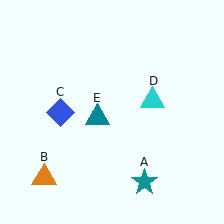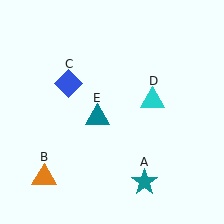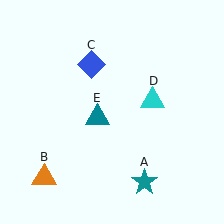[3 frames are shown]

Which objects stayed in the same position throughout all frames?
Teal star (object A) and orange triangle (object B) and cyan triangle (object D) and teal triangle (object E) remained stationary.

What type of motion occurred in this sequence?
The blue diamond (object C) rotated clockwise around the center of the scene.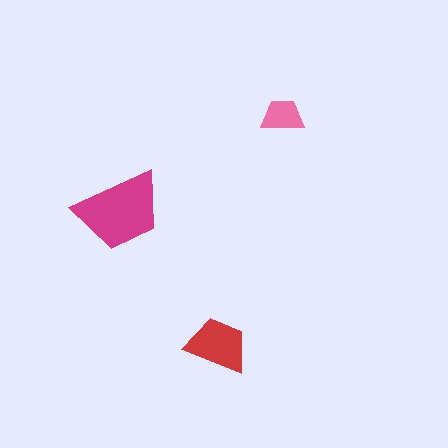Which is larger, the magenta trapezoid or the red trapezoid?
The magenta one.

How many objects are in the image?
There are 3 objects in the image.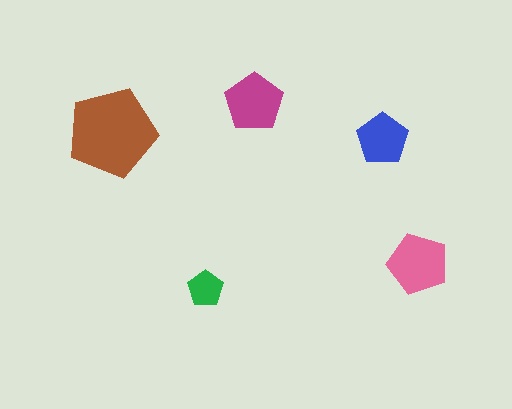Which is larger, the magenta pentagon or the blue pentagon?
The magenta one.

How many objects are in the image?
There are 5 objects in the image.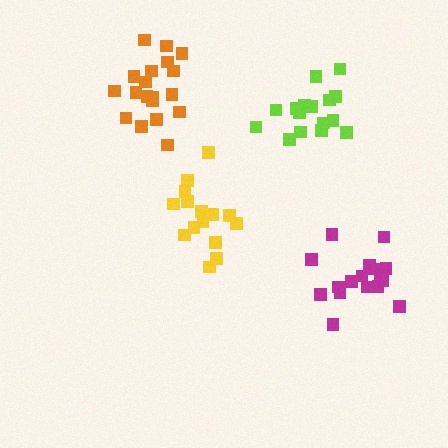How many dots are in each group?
Group 1: 15 dots, Group 2: 16 dots, Group 3: 19 dots, Group 4: 17 dots (67 total).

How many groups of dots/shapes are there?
There are 4 groups.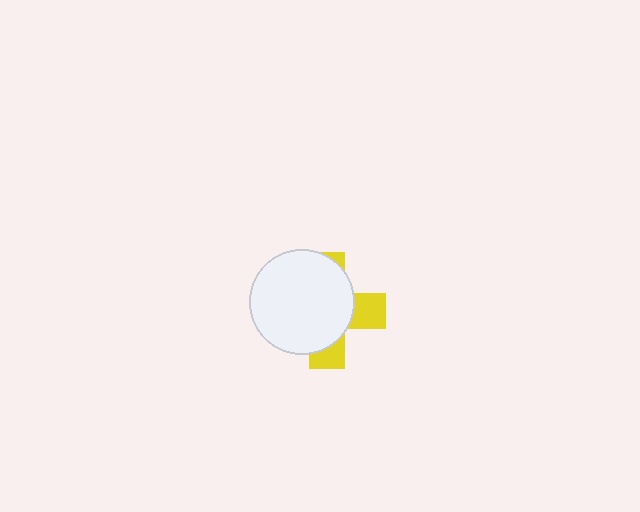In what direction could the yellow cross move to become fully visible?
The yellow cross could move right. That would shift it out from behind the white circle entirely.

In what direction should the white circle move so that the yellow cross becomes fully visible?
The white circle should move left. That is the shortest direction to clear the overlap and leave the yellow cross fully visible.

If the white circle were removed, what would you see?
You would see the complete yellow cross.